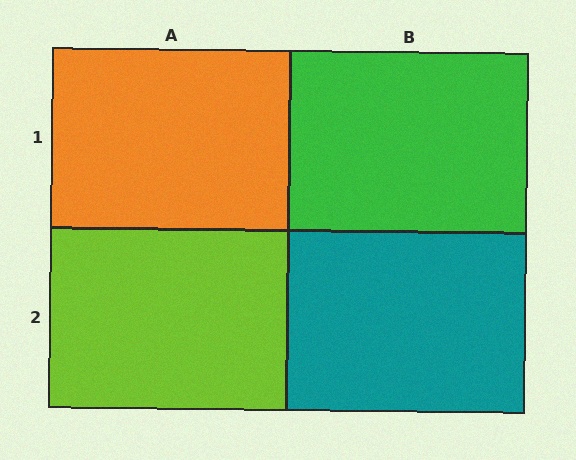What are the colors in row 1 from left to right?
Orange, green.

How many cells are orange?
1 cell is orange.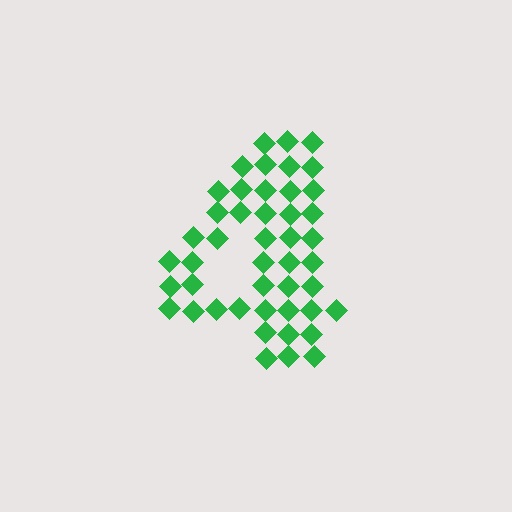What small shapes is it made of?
It is made of small diamonds.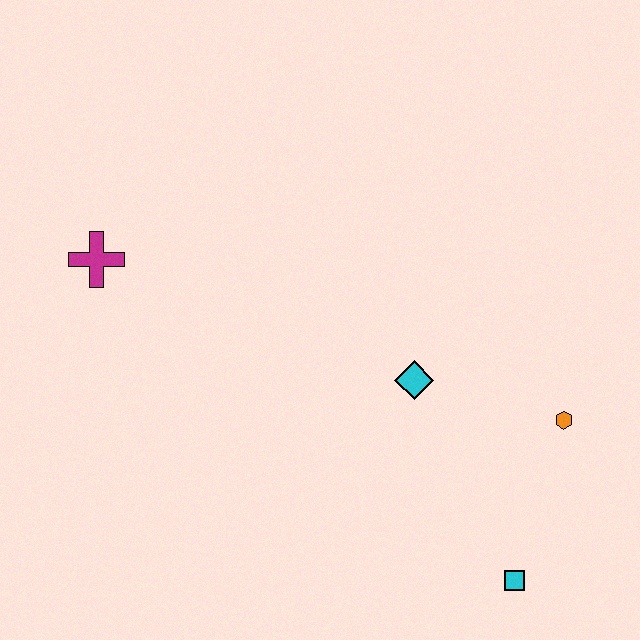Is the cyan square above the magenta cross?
No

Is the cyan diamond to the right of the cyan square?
No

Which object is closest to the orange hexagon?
The cyan diamond is closest to the orange hexagon.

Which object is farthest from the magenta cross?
The cyan square is farthest from the magenta cross.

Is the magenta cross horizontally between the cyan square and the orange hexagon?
No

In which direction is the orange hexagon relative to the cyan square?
The orange hexagon is above the cyan square.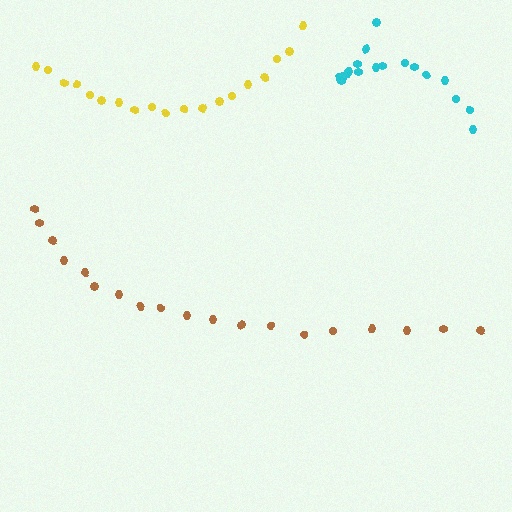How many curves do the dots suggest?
There are 3 distinct paths.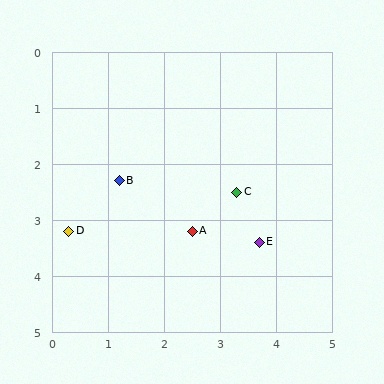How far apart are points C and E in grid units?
Points C and E are about 1.0 grid units apart.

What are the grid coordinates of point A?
Point A is at approximately (2.5, 3.2).